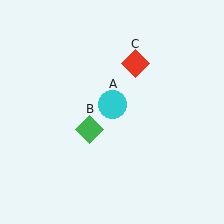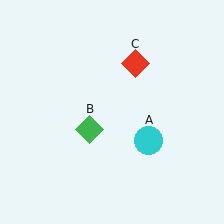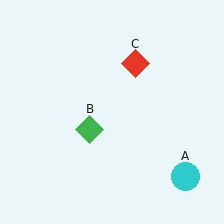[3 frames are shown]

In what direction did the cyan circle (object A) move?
The cyan circle (object A) moved down and to the right.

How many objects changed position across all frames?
1 object changed position: cyan circle (object A).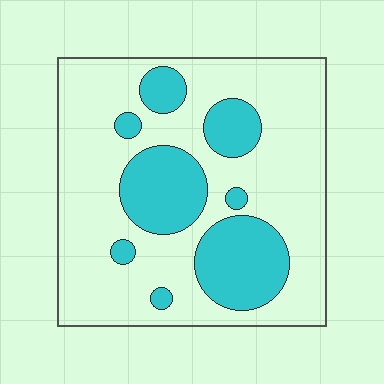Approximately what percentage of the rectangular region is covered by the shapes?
Approximately 25%.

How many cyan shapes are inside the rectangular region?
8.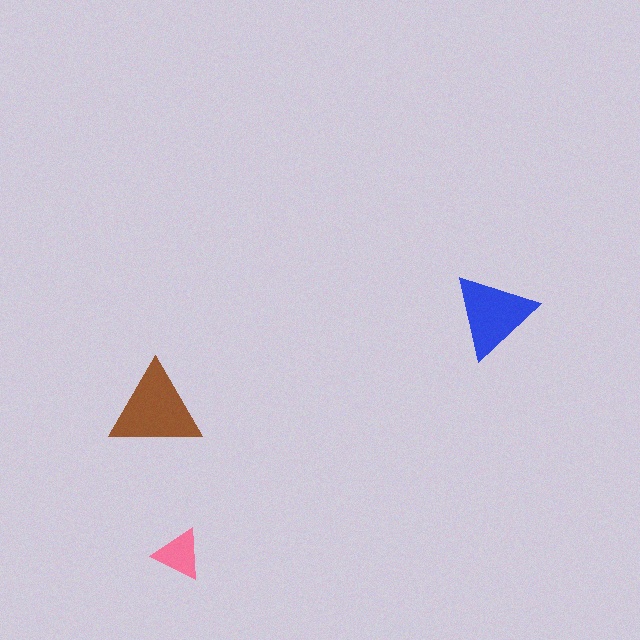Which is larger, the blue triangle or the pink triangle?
The blue one.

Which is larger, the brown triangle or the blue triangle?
The brown one.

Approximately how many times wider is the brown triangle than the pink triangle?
About 2 times wider.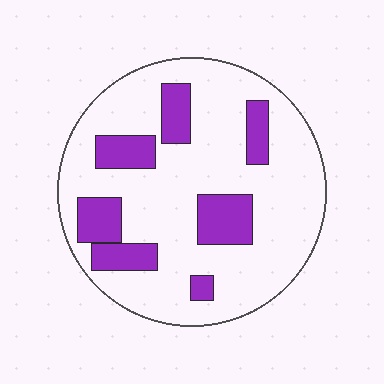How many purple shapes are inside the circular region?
7.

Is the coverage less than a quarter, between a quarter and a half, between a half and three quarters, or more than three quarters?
Less than a quarter.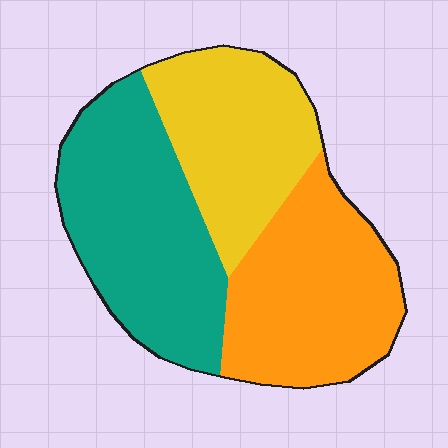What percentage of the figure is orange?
Orange takes up between a quarter and a half of the figure.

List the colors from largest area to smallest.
From largest to smallest: teal, orange, yellow.